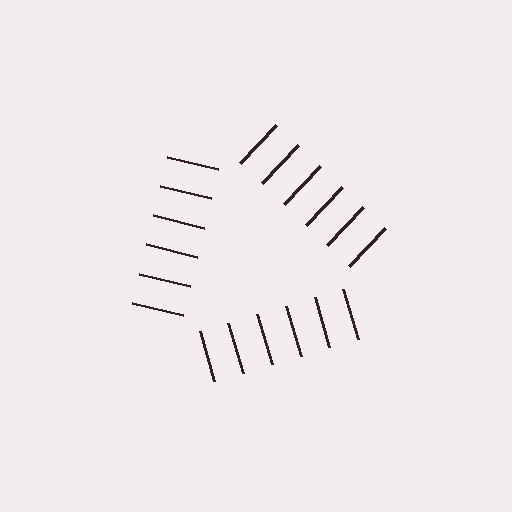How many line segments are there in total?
18 — 6 along each of the 3 edges.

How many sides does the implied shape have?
3 sides — the line-ends trace a triangle.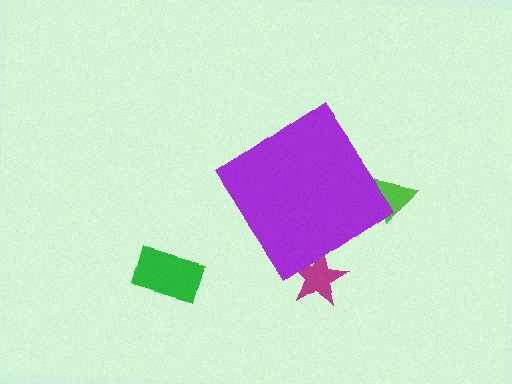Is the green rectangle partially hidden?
No, the green rectangle is fully visible.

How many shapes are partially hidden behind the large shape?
2 shapes are partially hidden.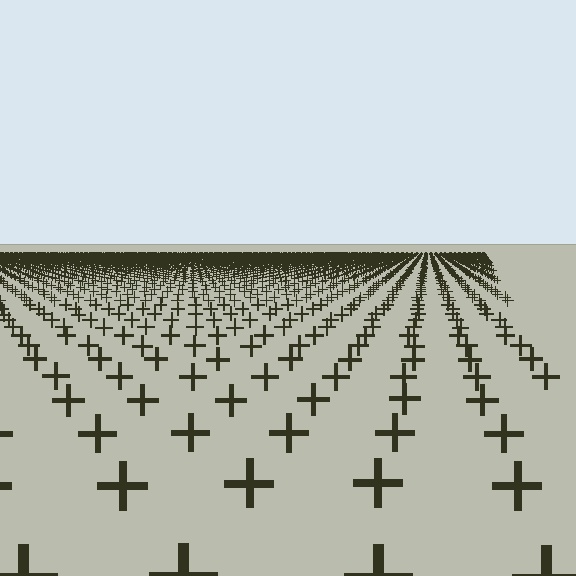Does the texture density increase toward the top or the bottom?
Density increases toward the top.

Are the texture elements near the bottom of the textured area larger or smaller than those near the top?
Larger. Near the bottom, elements are closer to the viewer and appear at a bigger on-screen size.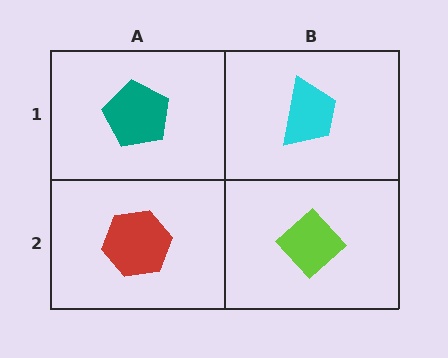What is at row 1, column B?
A cyan trapezoid.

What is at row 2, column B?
A lime diamond.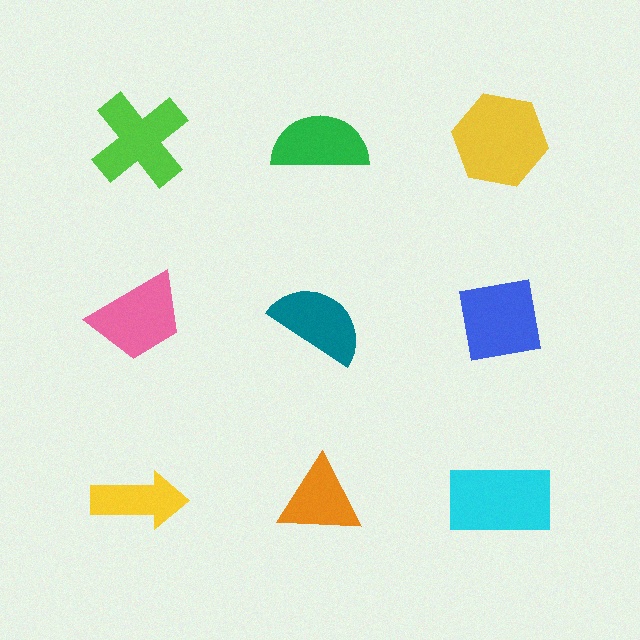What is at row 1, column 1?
A lime cross.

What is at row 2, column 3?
A blue square.